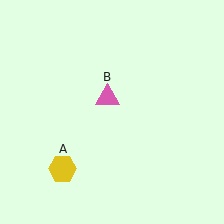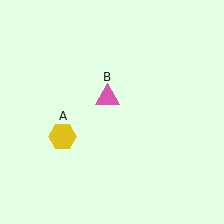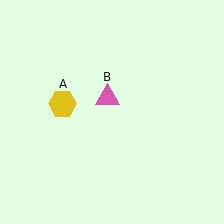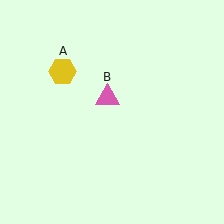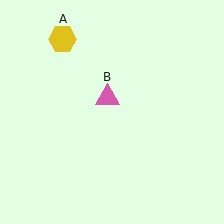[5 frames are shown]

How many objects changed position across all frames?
1 object changed position: yellow hexagon (object A).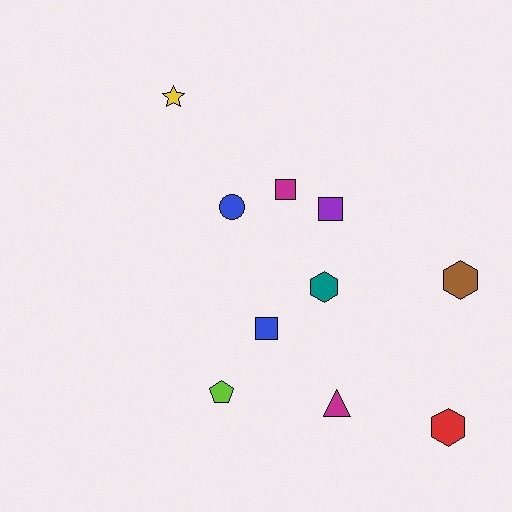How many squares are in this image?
There are 3 squares.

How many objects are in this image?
There are 10 objects.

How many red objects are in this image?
There is 1 red object.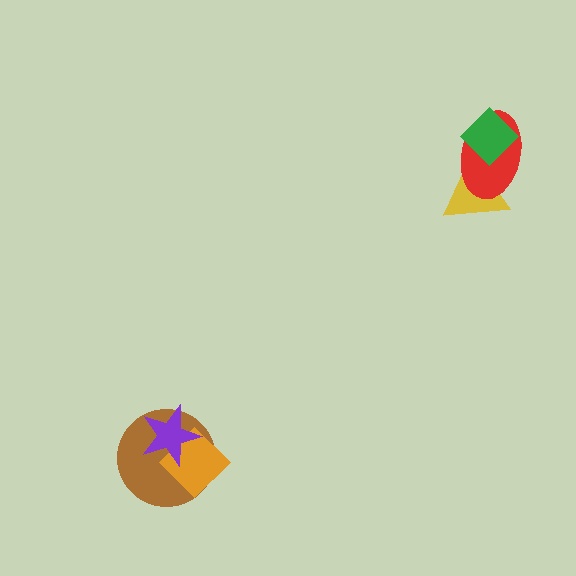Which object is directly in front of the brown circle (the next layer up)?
The orange diamond is directly in front of the brown circle.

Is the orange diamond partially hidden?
Yes, it is partially covered by another shape.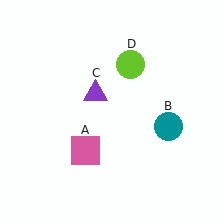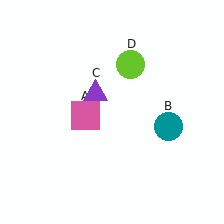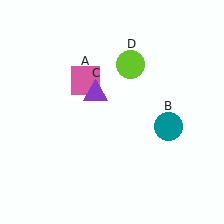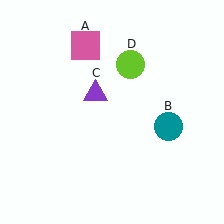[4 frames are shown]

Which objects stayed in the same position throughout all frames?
Teal circle (object B) and purple triangle (object C) and lime circle (object D) remained stationary.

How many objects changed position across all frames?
1 object changed position: pink square (object A).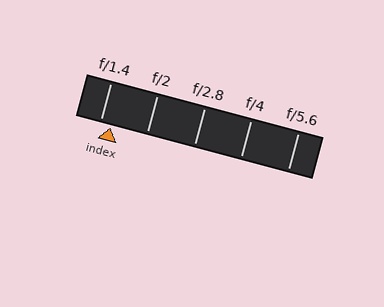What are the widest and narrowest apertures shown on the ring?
The widest aperture shown is f/1.4 and the narrowest is f/5.6.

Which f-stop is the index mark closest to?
The index mark is closest to f/1.4.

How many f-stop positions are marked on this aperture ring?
There are 5 f-stop positions marked.